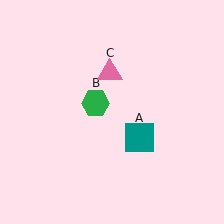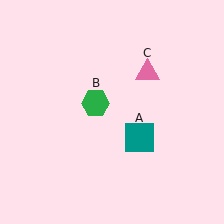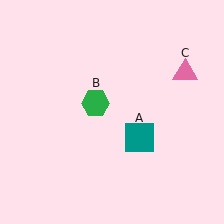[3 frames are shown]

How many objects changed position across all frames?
1 object changed position: pink triangle (object C).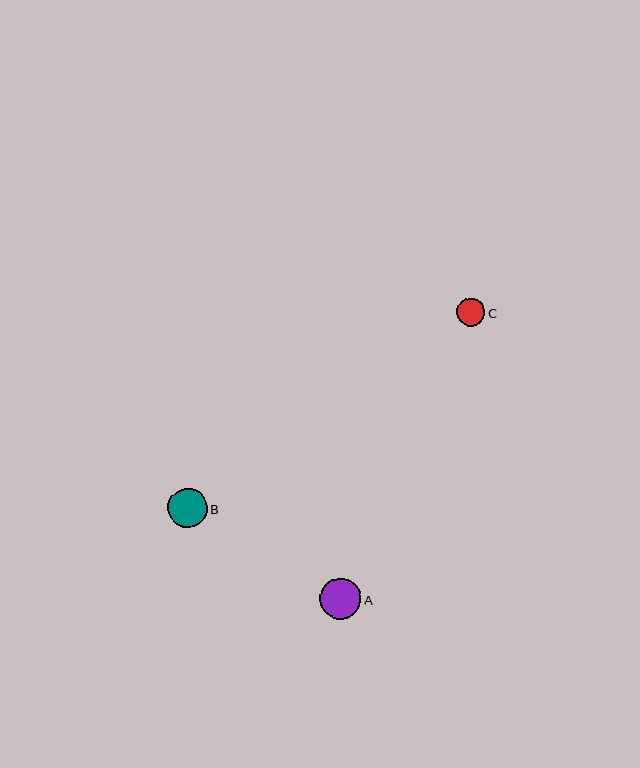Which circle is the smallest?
Circle C is the smallest with a size of approximately 28 pixels.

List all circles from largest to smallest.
From largest to smallest: A, B, C.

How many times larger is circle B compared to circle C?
Circle B is approximately 1.4 times the size of circle C.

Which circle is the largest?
Circle A is the largest with a size of approximately 41 pixels.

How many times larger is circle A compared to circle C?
Circle A is approximately 1.5 times the size of circle C.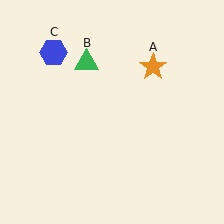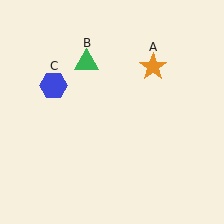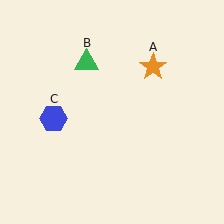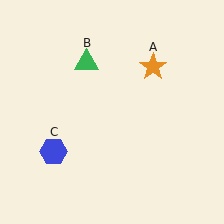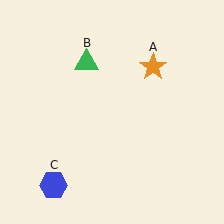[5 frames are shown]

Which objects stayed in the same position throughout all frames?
Orange star (object A) and green triangle (object B) remained stationary.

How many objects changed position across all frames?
1 object changed position: blue hexagon (object C).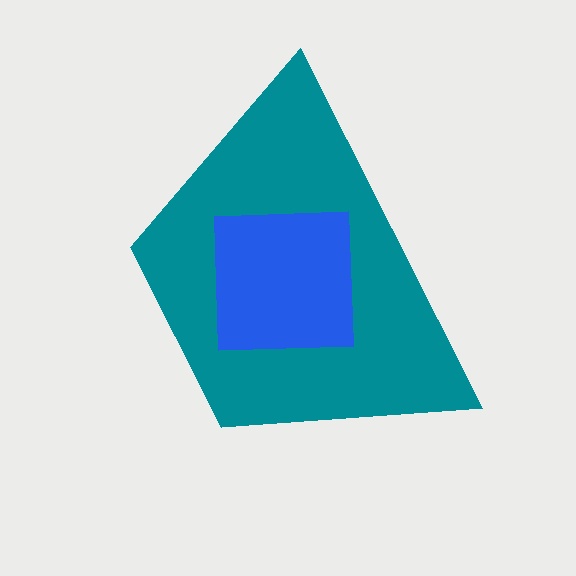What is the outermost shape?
The teal trapezoid.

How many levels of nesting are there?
2.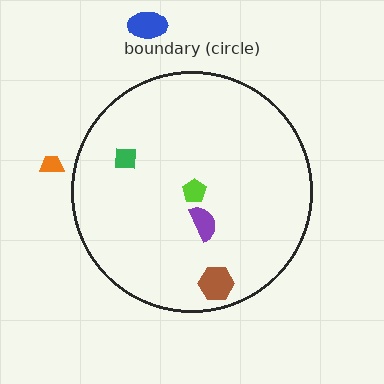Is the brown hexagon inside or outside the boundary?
Inside.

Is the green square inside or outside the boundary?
Inside.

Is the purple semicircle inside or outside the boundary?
Inside.